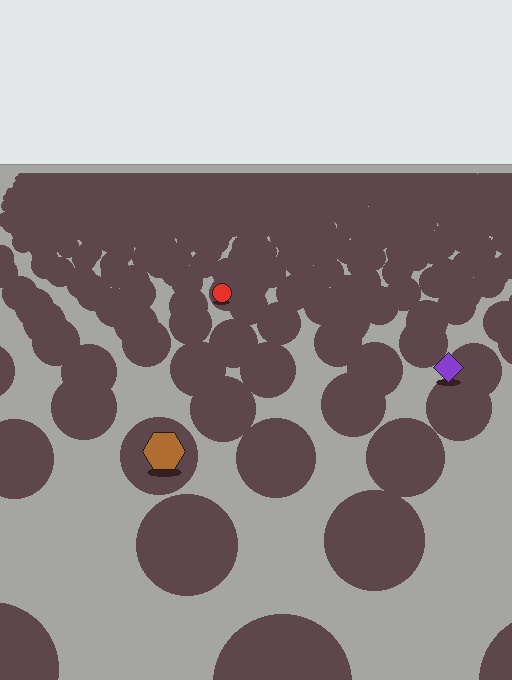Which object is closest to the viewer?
The brown hexagon is closest. The texture marks near it are larger and more spread out.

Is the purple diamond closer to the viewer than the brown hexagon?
No. The brown hexagon is closer — you can tell from the texture gradient: the ground texture is coarser near it.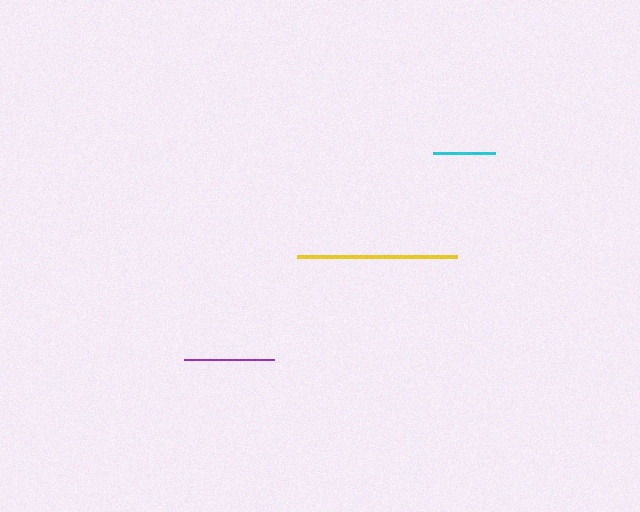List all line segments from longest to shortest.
From longest to shortest: yellow, purple, cyan.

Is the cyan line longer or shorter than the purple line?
The purple line is longer than the cyan line.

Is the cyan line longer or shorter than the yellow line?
The yellow line is longer than the cyan line.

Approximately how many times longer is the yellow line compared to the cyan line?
The yellow line is approximately 2.6 times the length of the cyan line.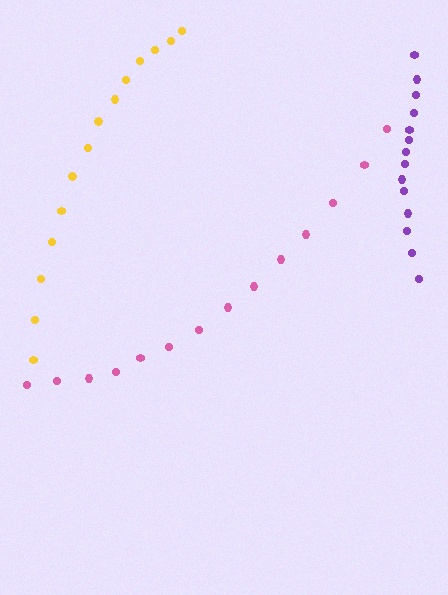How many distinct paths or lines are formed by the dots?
There are 3 distinct paths.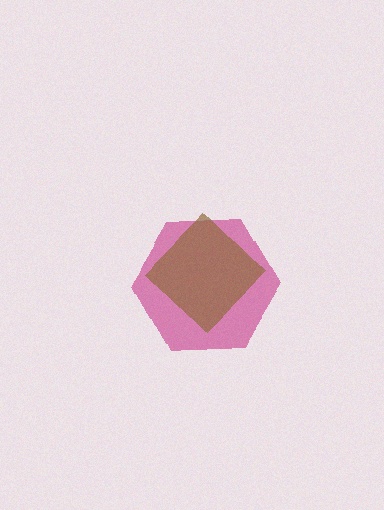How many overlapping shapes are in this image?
There are 2 overlapping shapes in the image.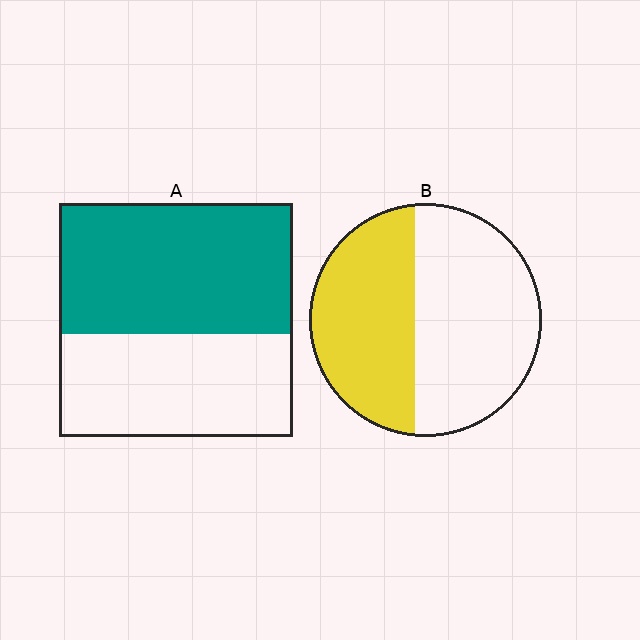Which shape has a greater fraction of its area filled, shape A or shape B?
Shape A.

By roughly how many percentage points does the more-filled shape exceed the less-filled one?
By roughly 10 percentage points (A over B).